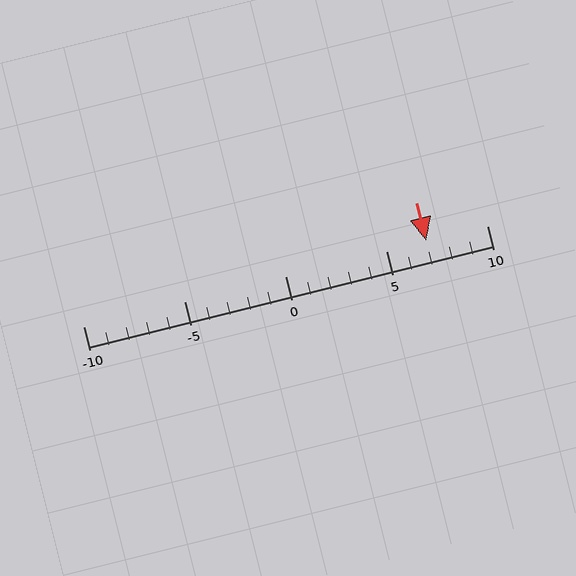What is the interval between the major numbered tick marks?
The major tick marks are spaced 5 units apart.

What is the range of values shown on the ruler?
The ruler shows values from -10 to 10.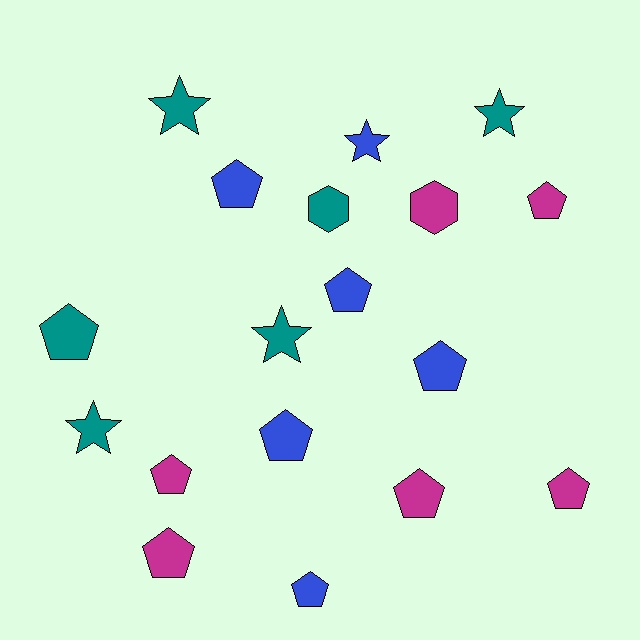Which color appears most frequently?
Teal, with 6 objects.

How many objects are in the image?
There are 18 objects.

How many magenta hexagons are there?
There is 1 magenta hexagon.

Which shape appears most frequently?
Pentagon, with 11 objects.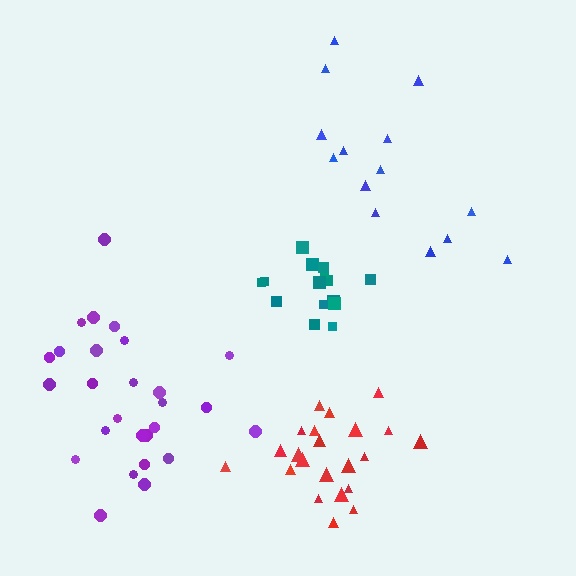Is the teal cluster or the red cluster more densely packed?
Red.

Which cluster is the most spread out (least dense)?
Blue.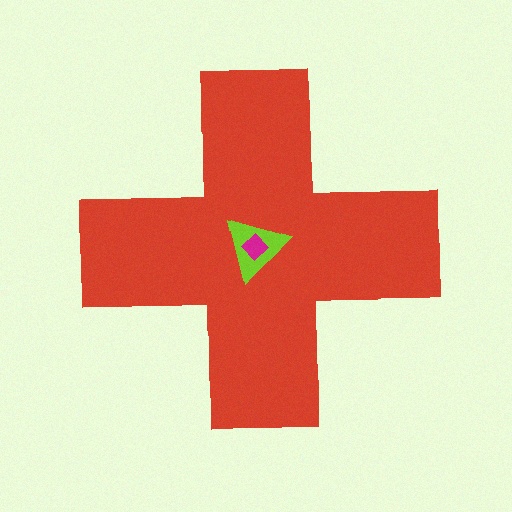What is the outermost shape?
The red cross.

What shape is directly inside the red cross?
The lime triangle.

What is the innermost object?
The magenta diamond.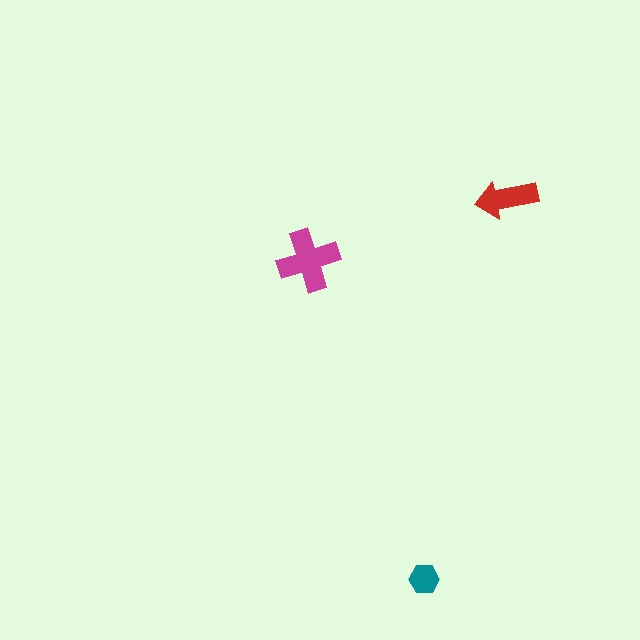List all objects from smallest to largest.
The teal hexagon, the red arrow, the magenta cross.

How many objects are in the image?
There are 3 objects in the image.